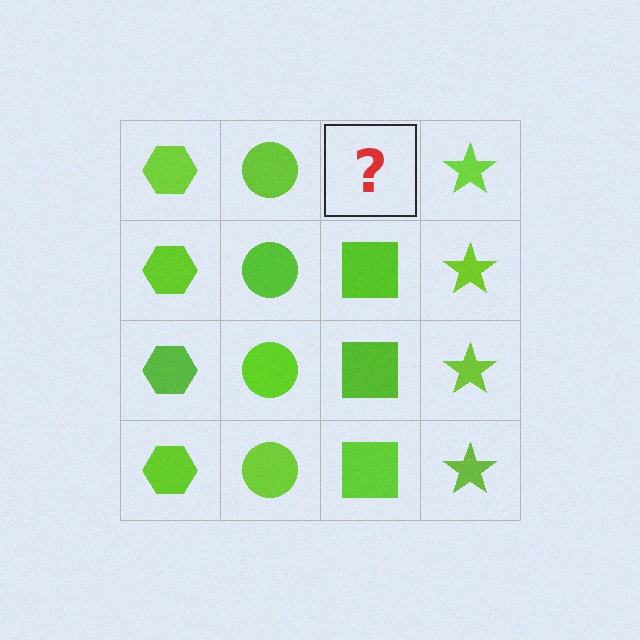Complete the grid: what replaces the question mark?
The question mark should be replaced with a lime square.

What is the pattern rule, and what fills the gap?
The rule is that each column has a consistent shape. The gap should be filled with a lime square.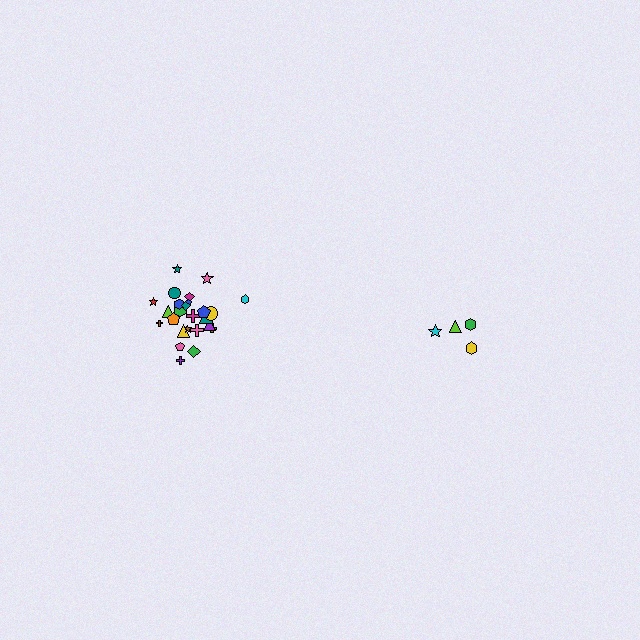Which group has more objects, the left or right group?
The left group.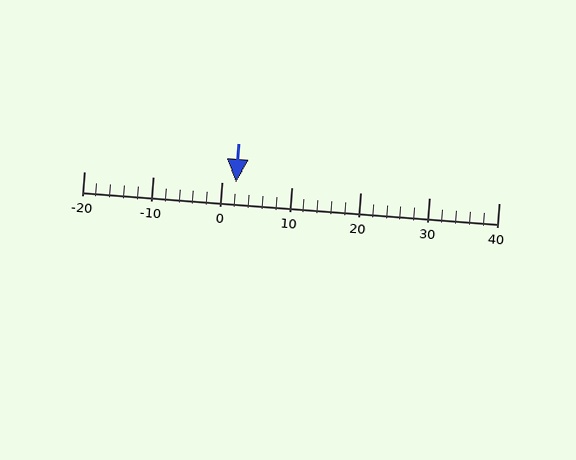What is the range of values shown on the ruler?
The ruler shows values from -20 to 40.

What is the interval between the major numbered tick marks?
The major tick marks are spaced 10 units apart.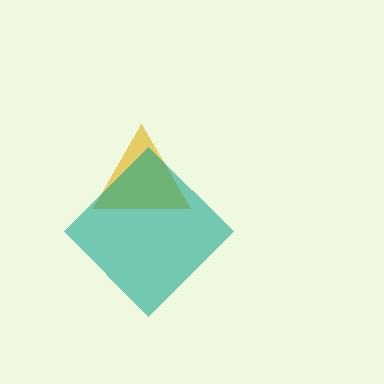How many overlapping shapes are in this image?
There are 2 overlapping shapes in the image.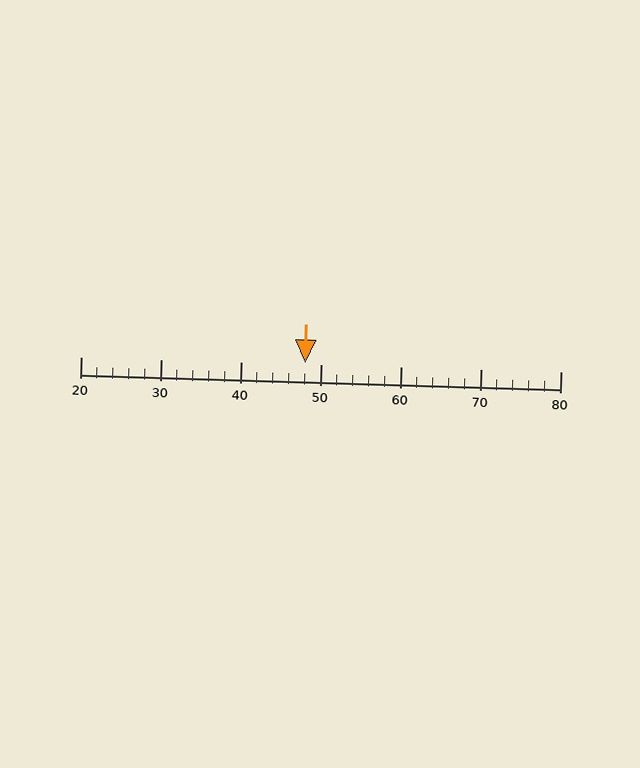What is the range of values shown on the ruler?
The ruler shows values from 20 to 80.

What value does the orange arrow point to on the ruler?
The orange arrow points to approximately 48.